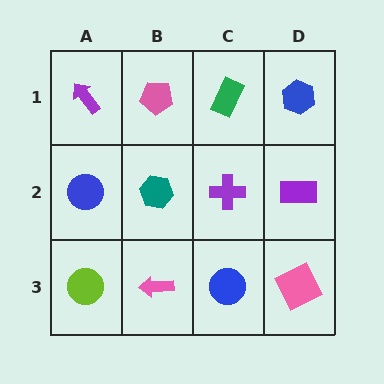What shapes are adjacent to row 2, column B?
A pink pentagon (row 1, column B), a pink arrow (row 3, column B), a blue circle (row 2, column A), a purple cross (row 2, column C).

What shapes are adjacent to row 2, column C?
A green rectangle (row 1, column C), a blue circle (row 3, column C), a teal hexagon (row 2, column B), a purple rectangle (row 2, column D).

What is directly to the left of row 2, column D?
A purple cross.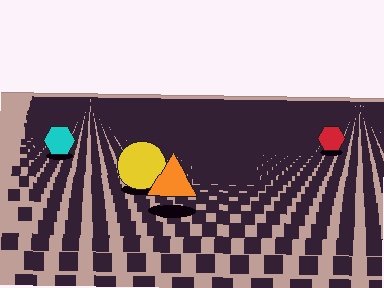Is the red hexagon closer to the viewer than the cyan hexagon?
No. The cyan hexagon is closer — you can tell from the texture gradient: the ground texture is coarser near it.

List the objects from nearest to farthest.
From nearest to farthest: the orange triangle, the yellow circle, the cyan hexagon, the red hexagon.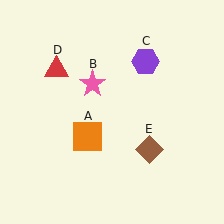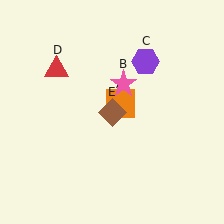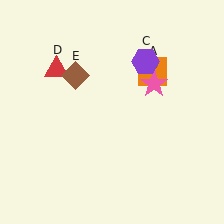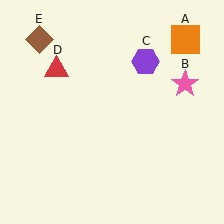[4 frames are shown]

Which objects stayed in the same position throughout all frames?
Purple hexagon (object C) and red triangle (object D) remained stationary.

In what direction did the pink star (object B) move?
The pink star (object B) moved right.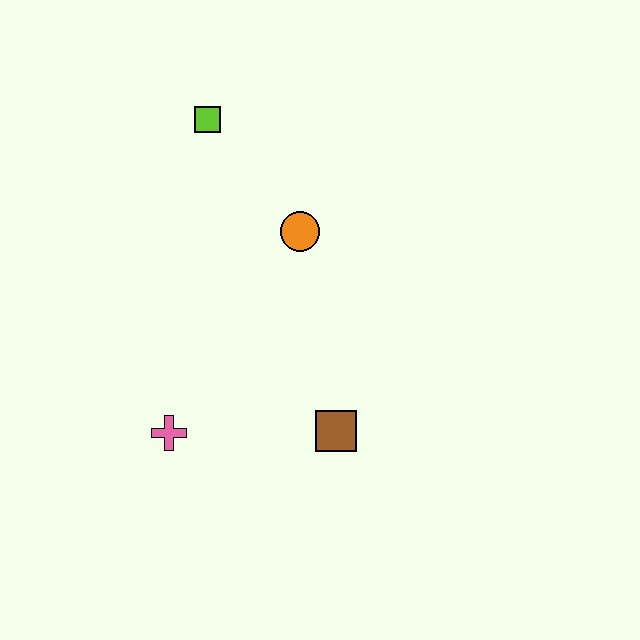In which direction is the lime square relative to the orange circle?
The lime square is above the orange circle.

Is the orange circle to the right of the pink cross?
Yes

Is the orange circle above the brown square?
Yes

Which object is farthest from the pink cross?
The lime square is farthest from the pink cross.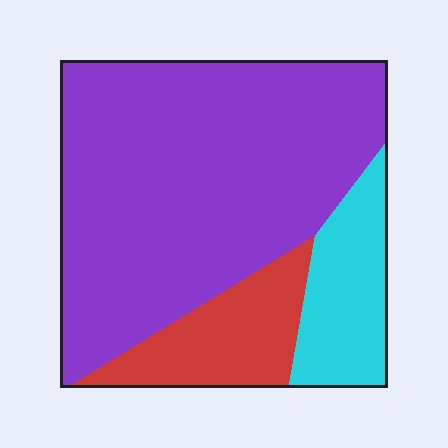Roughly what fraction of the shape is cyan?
Cyan takes up about one sixth (1/6) of the shape.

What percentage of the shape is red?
Red takes up less than a quarter of the shape.